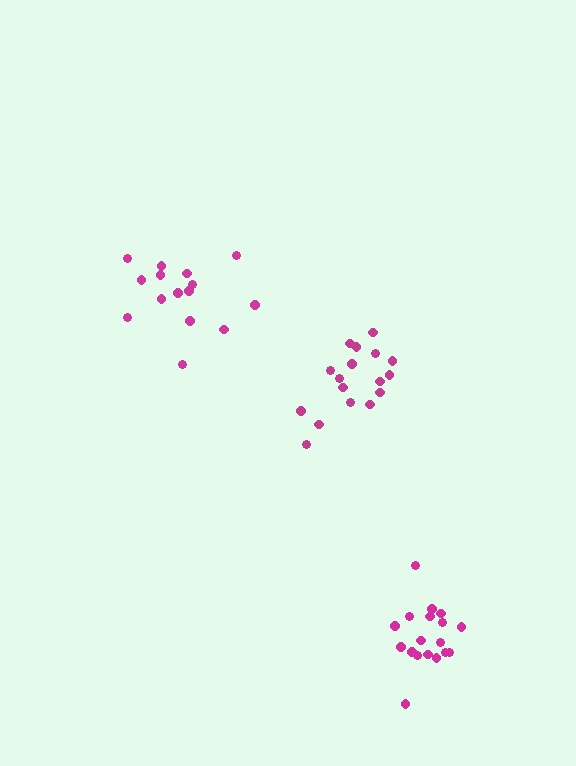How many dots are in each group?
Group 1: 15 dots, Group 2: 17 dots, Group 3: 18 dots (50 total).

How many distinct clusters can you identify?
There are 3 distinct clusters.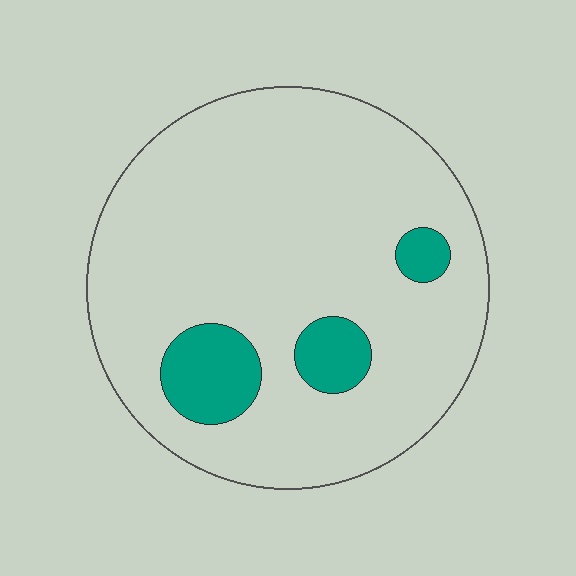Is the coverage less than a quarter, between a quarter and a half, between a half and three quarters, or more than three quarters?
Less than a quarter.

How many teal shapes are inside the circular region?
3.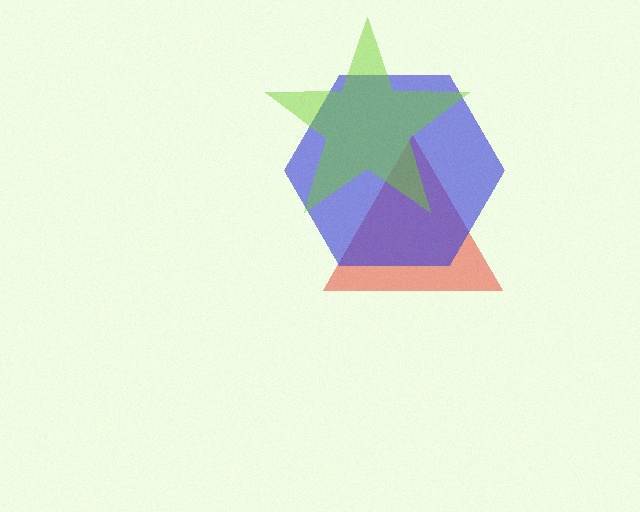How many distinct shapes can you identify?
There are 3 distinct shapes: a red triangle, a blue hexagon, a lime star.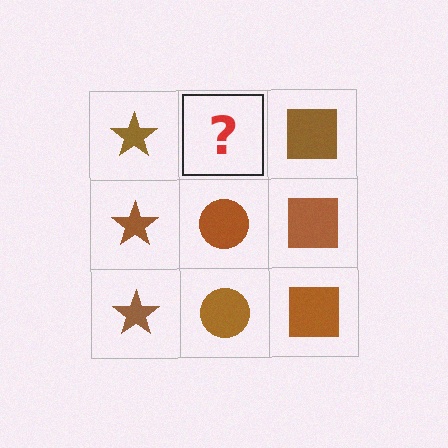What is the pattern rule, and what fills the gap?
The rule is that each column has a consistent shape. The gap should be filled with a brown circle.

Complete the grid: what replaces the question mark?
The question mark should be replaced with a brown circle.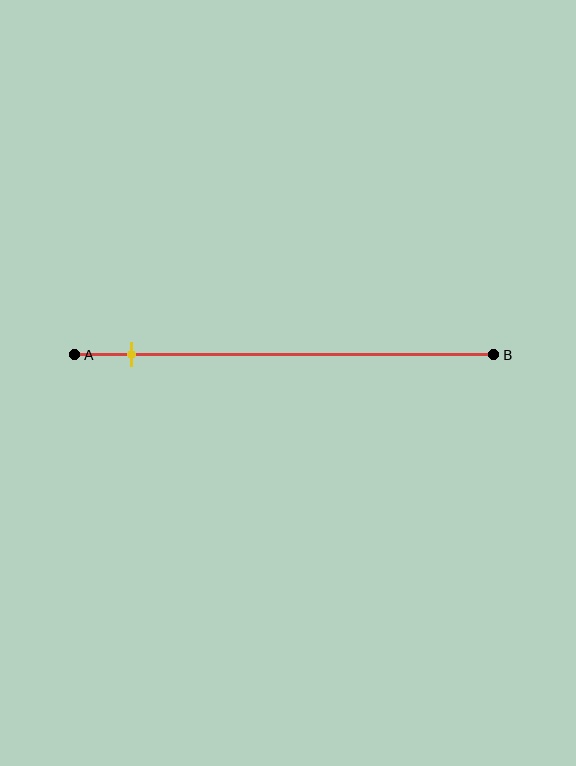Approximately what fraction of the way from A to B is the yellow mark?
The yellow mark is approximately 15% of the way from A to B.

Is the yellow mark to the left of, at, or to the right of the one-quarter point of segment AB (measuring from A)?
The yellow mark is to the left of the one-quarter point of segment AB.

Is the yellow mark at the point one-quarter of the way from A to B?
No, the mark is at about 15% from A, not at the 25% one-quarter point.